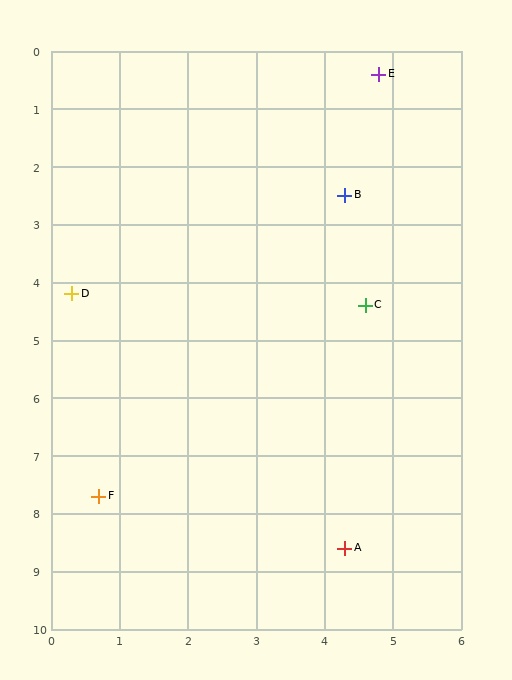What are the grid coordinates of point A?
Point A is at approximately (4.3, 8.6).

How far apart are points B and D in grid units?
Points B and D are about 4.3 grid units apart.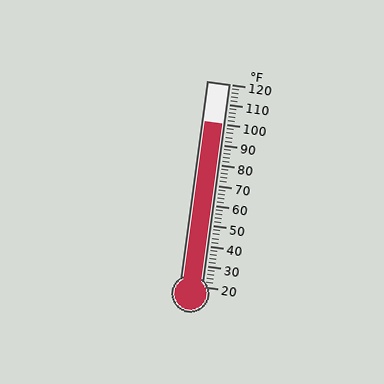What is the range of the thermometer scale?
The thermometer scale ranges from 20°F to 120°F.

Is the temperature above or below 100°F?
The temperature is at 100°F.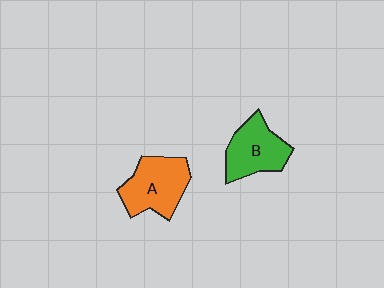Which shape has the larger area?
Shape A (orange).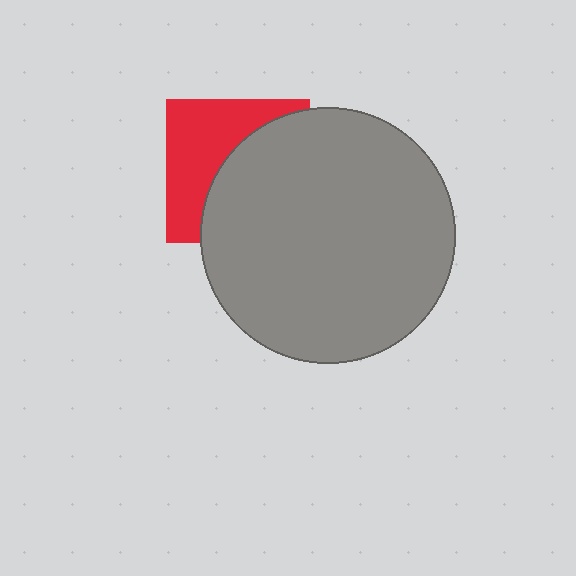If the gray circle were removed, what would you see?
You would see the complete red square.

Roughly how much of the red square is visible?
A small part of it is visible (roughly 45%).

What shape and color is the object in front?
The object in front is a gray circle.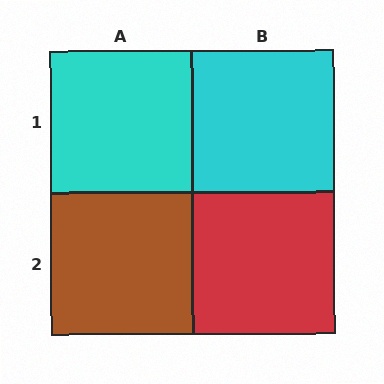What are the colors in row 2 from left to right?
Brown, red.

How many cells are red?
1 cell is red.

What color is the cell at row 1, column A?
Cyan.